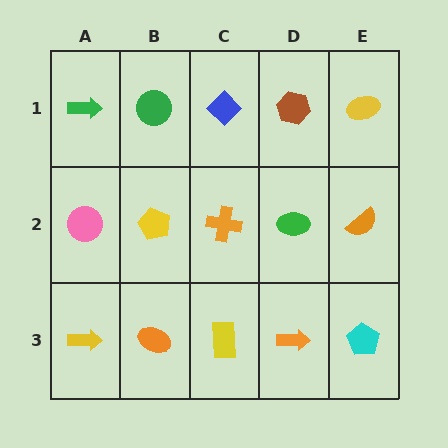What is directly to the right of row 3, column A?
An orange ellipse.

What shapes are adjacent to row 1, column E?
An orange semicircle (row 2, column E), a brown hexagon (row 1, column D).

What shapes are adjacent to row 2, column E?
A yellow ellipse (row 1, column E), a cyan pentagon (row 3, column E), a green ellipse (row 2, column D).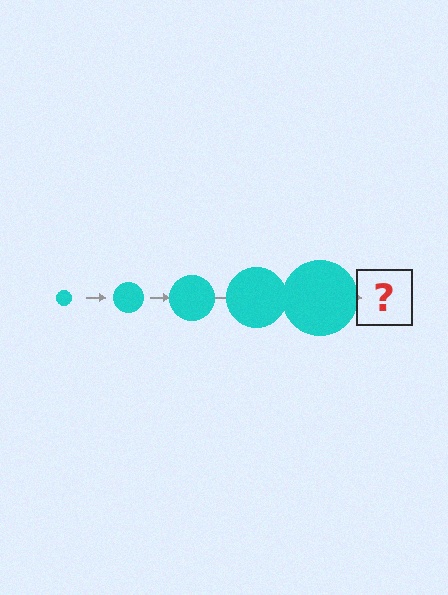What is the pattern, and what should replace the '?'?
The pattern is that the circle gets progressively larger each step. The '?' should be a cyan circle, larger than the previous one.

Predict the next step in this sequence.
The next step is a cyan circle, larger than the previous one.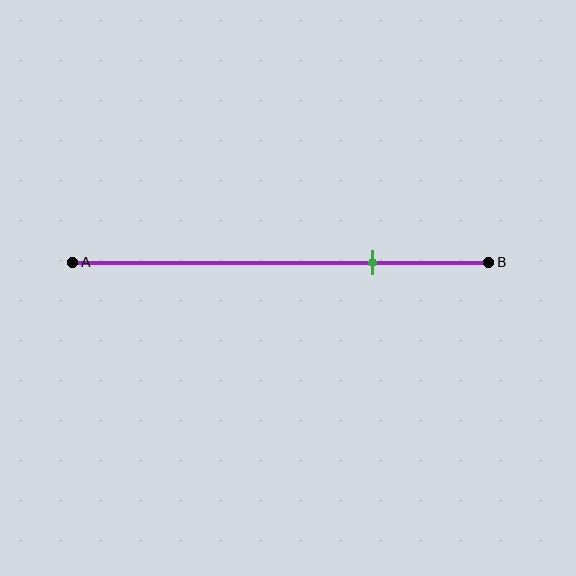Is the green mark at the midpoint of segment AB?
No, the mark is at about 70% from A, not at the 50% midpoint.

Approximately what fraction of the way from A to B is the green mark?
The green mark is approximately 70% of the way from A to B.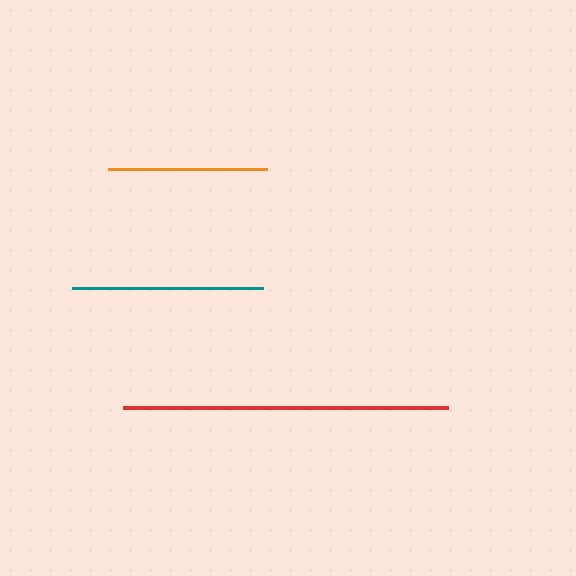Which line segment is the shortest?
The orange line is the shortest at approximately 158 pixels.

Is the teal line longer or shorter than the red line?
The red line is longer than the teal line.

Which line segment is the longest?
The red line is the longest at approximately 325 pixels.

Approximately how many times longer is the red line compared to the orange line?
The red line is approximately 2.1 times the length of the orange line.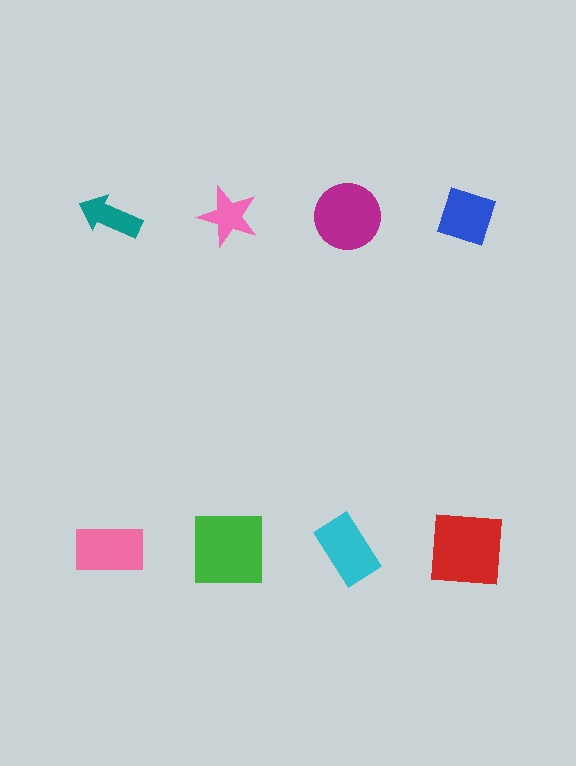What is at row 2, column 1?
A pink rectangle.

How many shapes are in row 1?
4 shapes.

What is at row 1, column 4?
A blue diamond.